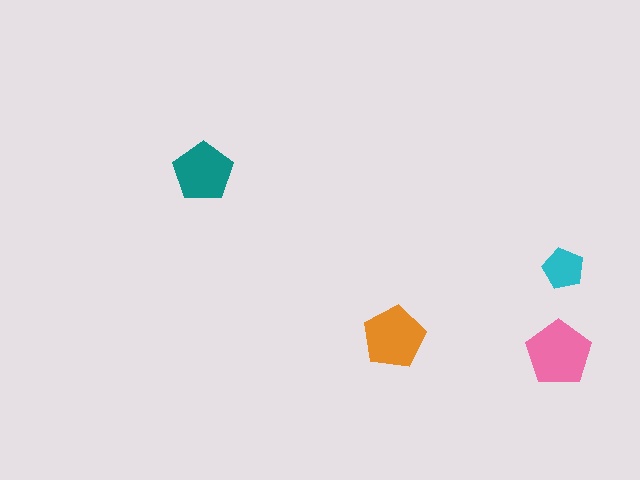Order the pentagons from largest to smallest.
the pink one, the orange one, the teal one, the cyan one.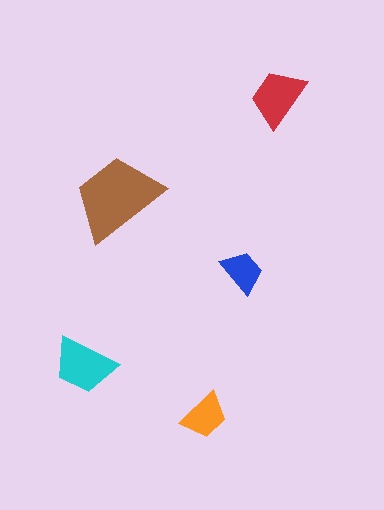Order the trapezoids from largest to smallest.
the brown one, the cyan one, the red one, the orange one, the blue one.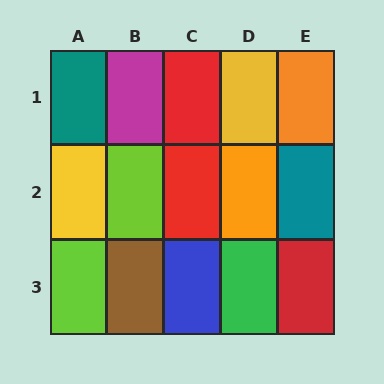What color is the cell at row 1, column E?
Orange.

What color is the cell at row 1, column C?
Red.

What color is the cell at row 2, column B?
Lime.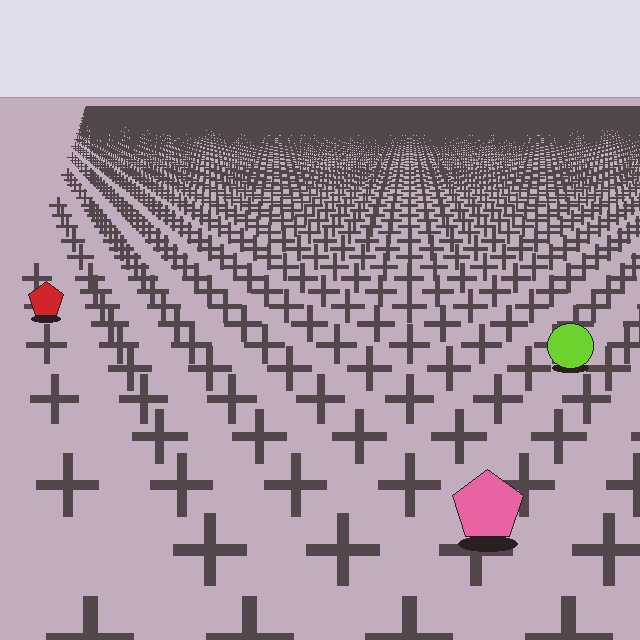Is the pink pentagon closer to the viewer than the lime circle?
Yes. The pink pentagon is closer — you can tell from the texture gradient: the ground texture is coarser near it.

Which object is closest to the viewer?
The pink pentagon is closest. The texture marks near it are larger and more spread out.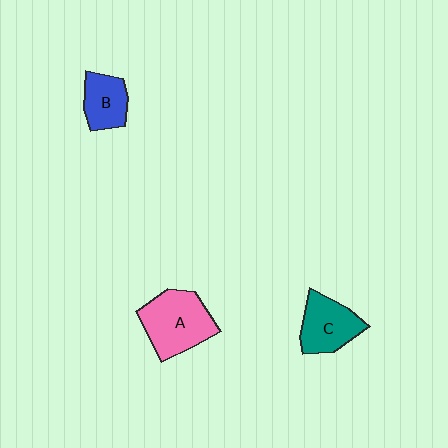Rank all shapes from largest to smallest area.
From largest to smallest: A (pink), C (teal), B (blue).